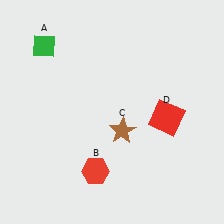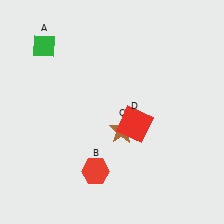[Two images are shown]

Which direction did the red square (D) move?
The red square (D) moved left.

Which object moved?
The red square (D) moved left.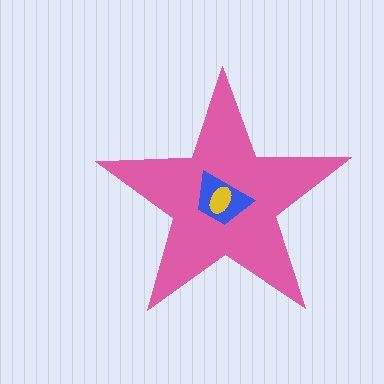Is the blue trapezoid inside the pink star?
Yes.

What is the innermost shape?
The yellow ellipse.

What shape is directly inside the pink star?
The blue trapezoid.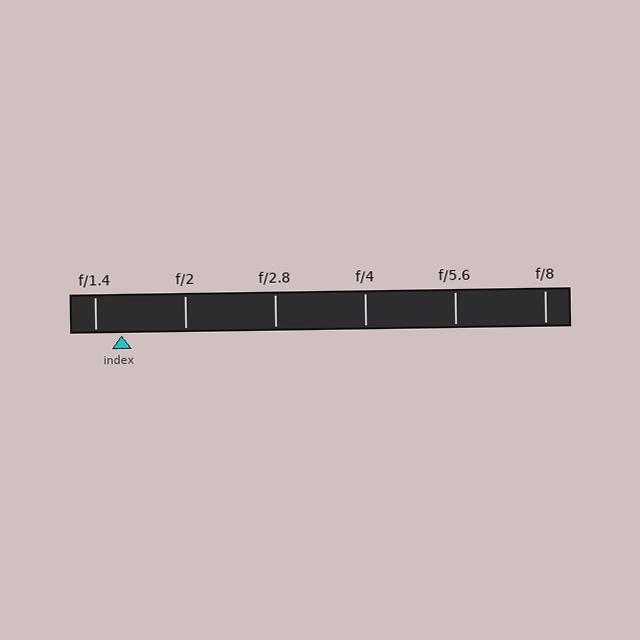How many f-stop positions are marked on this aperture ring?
There are 6 f-stop positions marked.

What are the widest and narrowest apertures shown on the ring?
The widest aperture shown is f/1.4 and the narrowest is f/8.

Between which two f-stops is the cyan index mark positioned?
The index mark is between f/1.4 and f/2.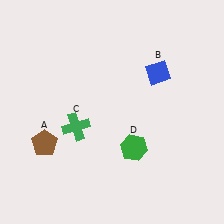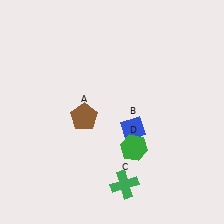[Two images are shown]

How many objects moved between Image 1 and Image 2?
3 objects moved between the two images.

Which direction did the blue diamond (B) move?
The blue diamond (B) moved down.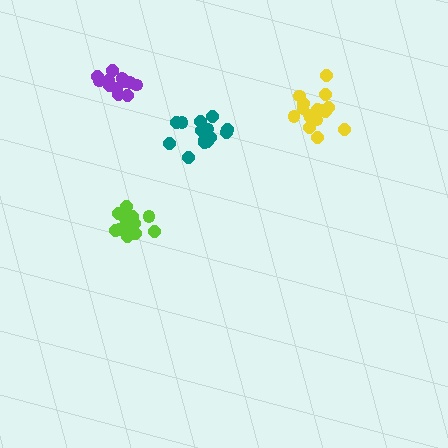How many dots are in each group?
Group 1: 15 dots, Group 2: 12 dots, Group 3: 18 dots, Group 4: 17 dots (62 total).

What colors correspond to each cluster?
The clusters are colored: teal, purple, yellow, lime.